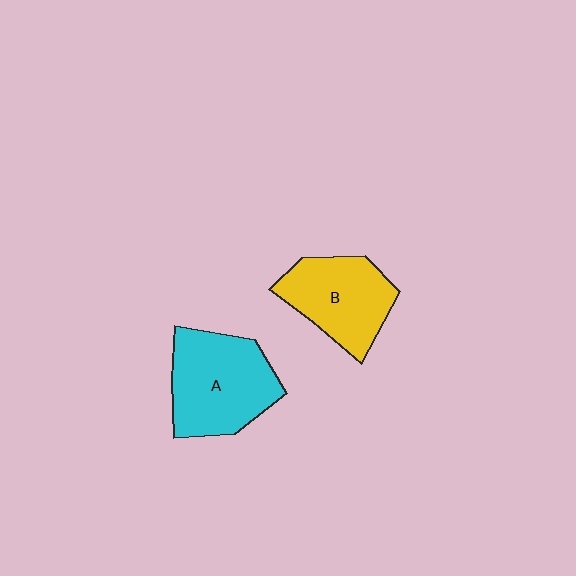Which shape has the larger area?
Shape A (cyan).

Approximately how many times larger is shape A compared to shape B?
Approximately 1.2 times.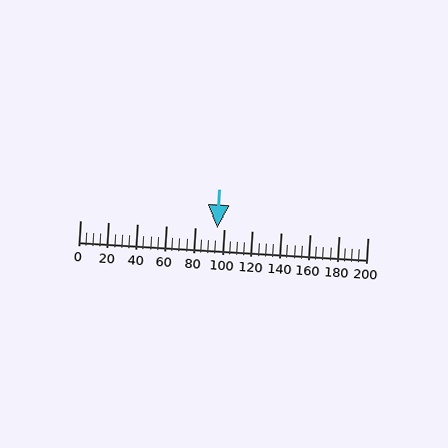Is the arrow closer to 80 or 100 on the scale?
The arrow is closer to 100.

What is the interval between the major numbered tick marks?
The major tick marks are spaced 20 units apart.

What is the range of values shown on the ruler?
The ruler shows values from 0 to 200.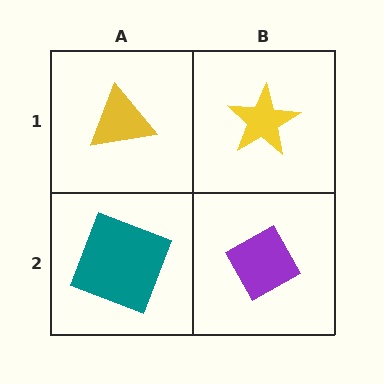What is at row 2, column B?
A purple diamond.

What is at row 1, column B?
A yellow star.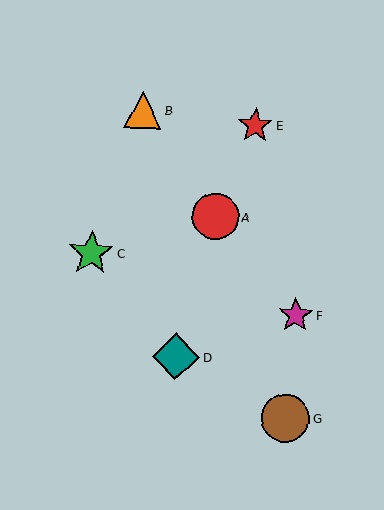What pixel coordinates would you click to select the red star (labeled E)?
Click at (255, 126) to select the red star E.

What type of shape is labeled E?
Shape E is a red star.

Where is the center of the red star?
The center of the red star is at (255, 126).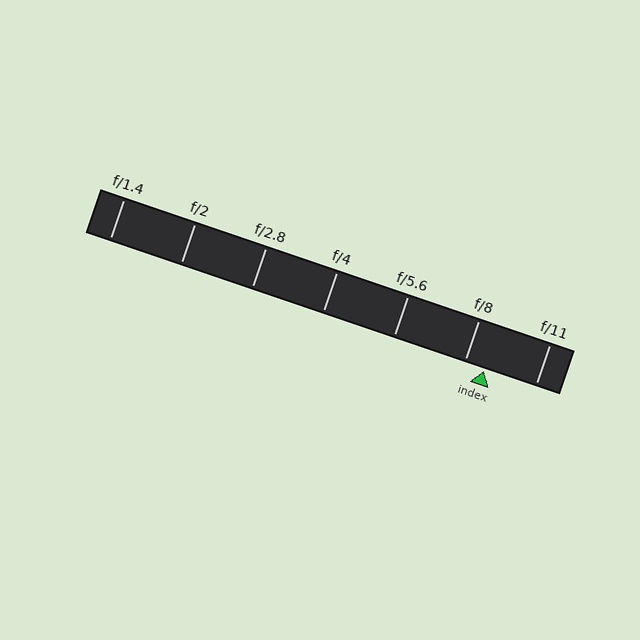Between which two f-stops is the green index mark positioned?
The index mark is between f/8 and f/11.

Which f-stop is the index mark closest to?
The index mark is closest to f/8.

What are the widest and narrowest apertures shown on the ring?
The widest aperture shown is f/1.4 and the narrowest is f/11.